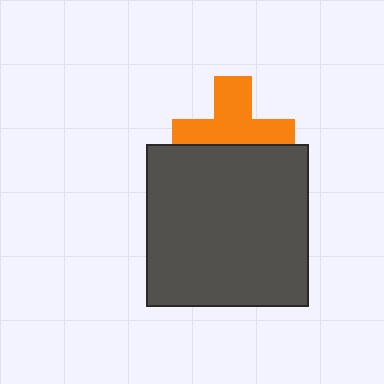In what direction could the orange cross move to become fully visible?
The orange cross could move up. That would shift it out from behind the dark gray square entirely.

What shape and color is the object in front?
The object in front is a dark gray square.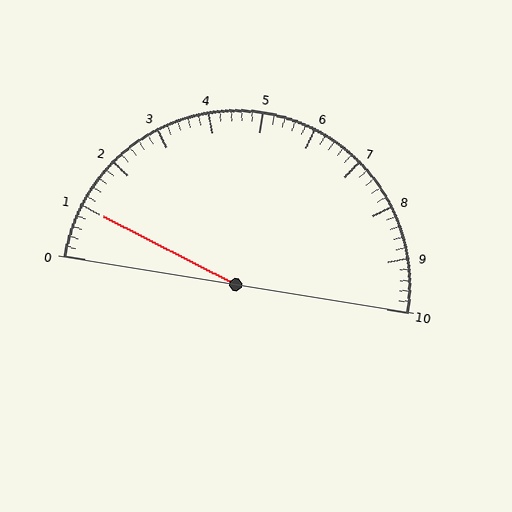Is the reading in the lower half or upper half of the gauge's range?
The reading is in the lower half of the range (0 to 10).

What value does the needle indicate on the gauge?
The needle indicates approximately 1.0.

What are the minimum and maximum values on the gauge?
The gauge ranges from 0 to 10.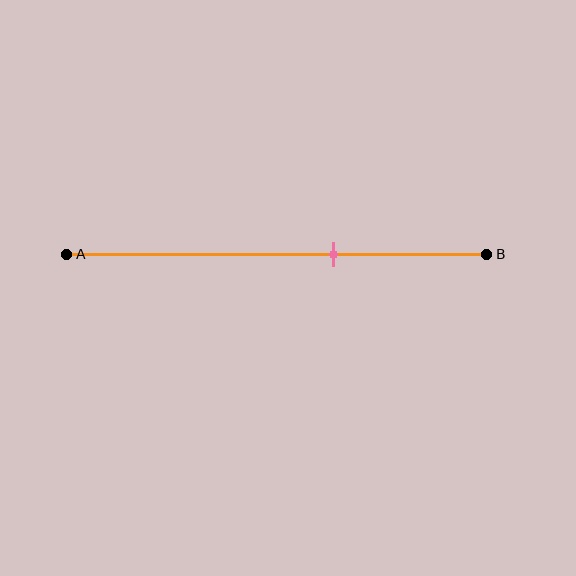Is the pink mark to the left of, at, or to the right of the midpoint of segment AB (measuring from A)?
The pink mark is to the right of the midpoint of segment AB.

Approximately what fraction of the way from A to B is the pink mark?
The pink mark is approximately 65% of the way from A to B.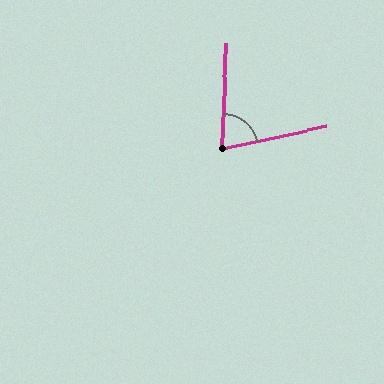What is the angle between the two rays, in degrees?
Approximately 75 degrees.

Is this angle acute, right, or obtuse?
It is acute.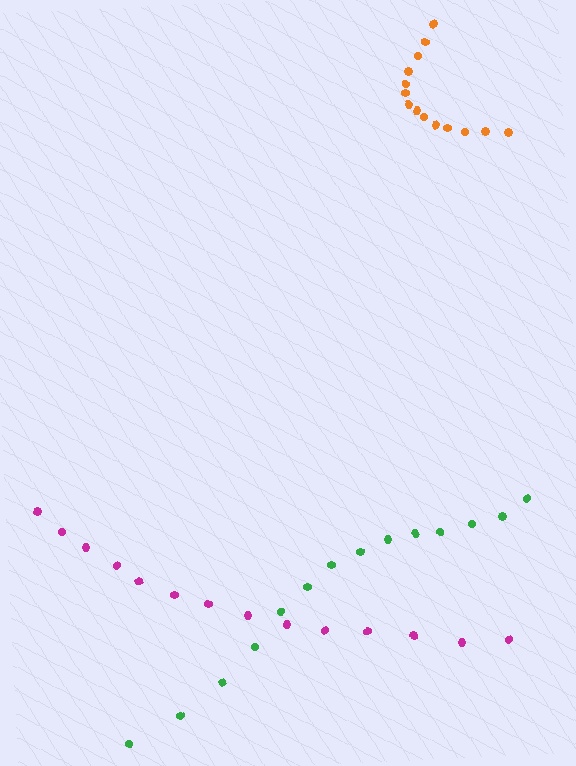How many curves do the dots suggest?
There are 3 distinct paths.